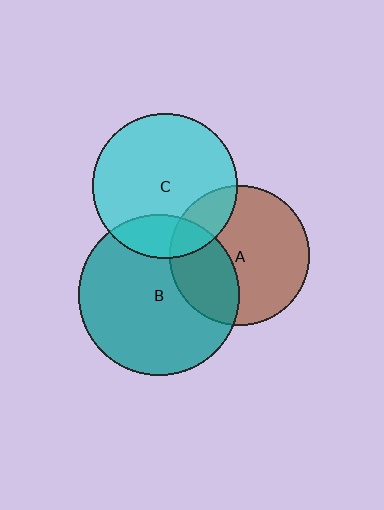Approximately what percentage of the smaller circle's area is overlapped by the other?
Approximately 20%.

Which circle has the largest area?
Circle B (teal).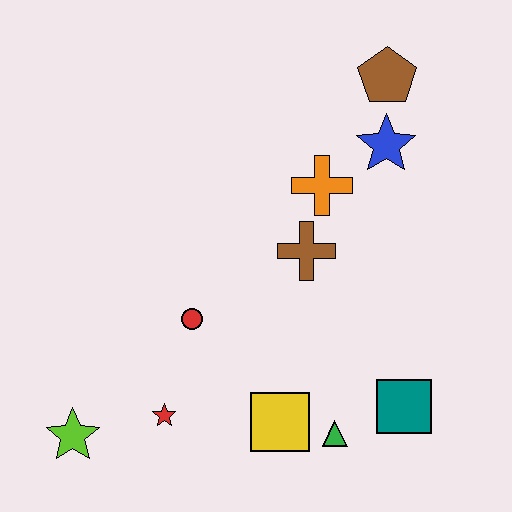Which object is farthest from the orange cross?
The lime star is farthest from the orange cross.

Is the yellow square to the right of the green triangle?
No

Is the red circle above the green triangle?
Yes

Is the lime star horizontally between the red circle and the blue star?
No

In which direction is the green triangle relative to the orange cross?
The green triangle is below the orange cross.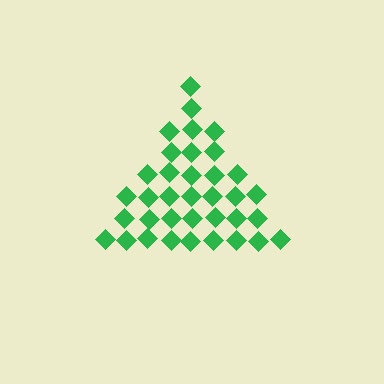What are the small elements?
The small elements are diamonds.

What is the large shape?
The large shape is a triangle.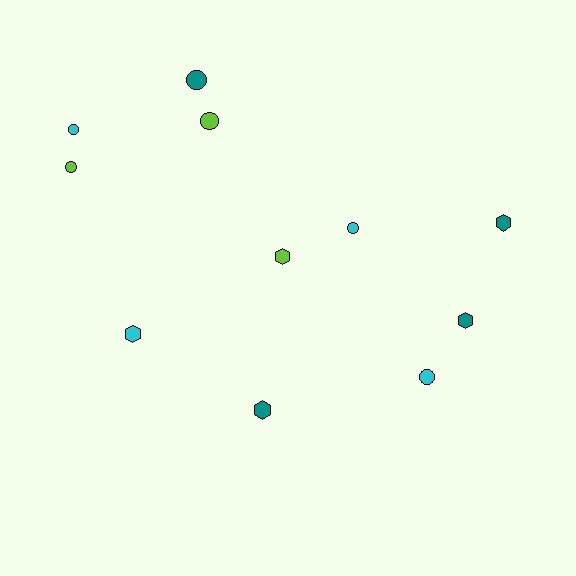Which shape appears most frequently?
Circle, with 6 objects.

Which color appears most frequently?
Cyan, with 4 objects.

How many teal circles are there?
There is 1 teal circle.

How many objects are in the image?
There are 11 objects.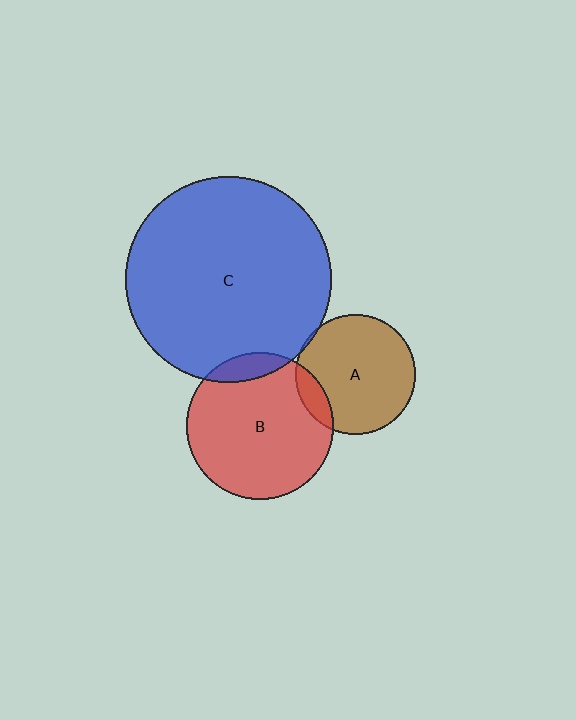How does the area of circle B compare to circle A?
Approximately 1.5 times.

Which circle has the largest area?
Circle C (blue).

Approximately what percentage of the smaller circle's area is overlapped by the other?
Approximately 10%.